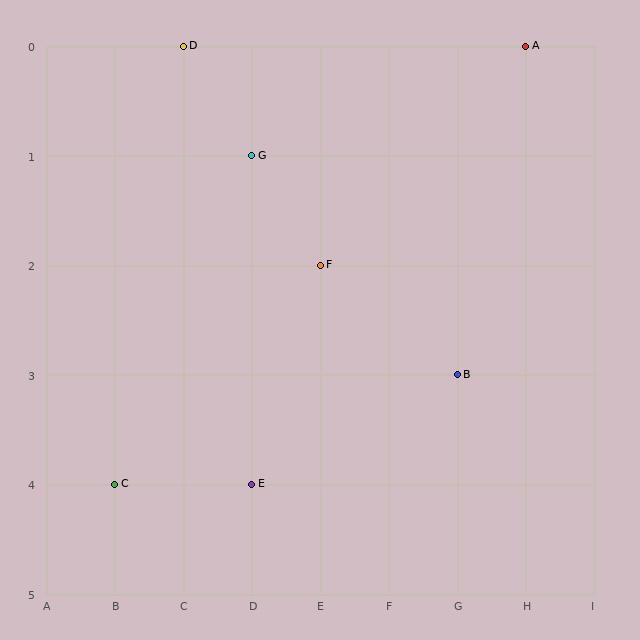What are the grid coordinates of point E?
Point E is at grid coordinates (D, 4).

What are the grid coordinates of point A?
Point A is at grid coordinates (H, 0).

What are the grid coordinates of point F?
Point F is at grid coordinates (E, 2).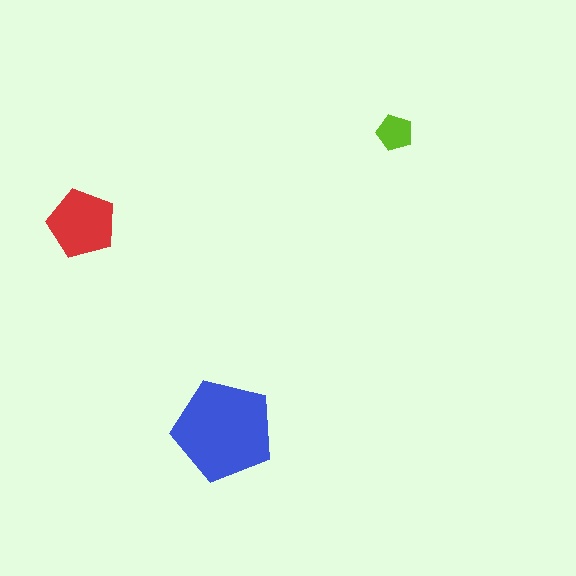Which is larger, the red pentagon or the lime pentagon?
The red one.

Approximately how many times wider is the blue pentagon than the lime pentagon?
About 3 times wider.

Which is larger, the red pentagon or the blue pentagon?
The blue one.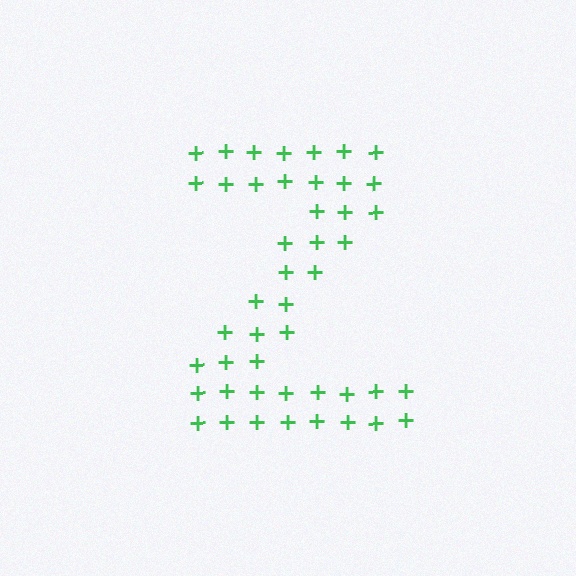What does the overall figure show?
The overall figure shows the letter Z.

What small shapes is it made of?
It is made of small plus signs.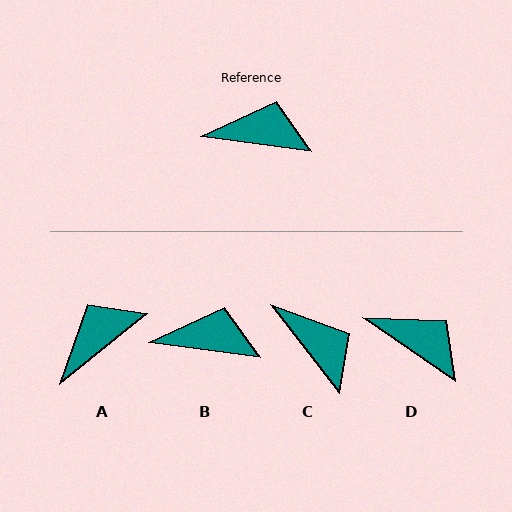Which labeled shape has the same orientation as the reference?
B.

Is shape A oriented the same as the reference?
No, it is off by about 46 degrees.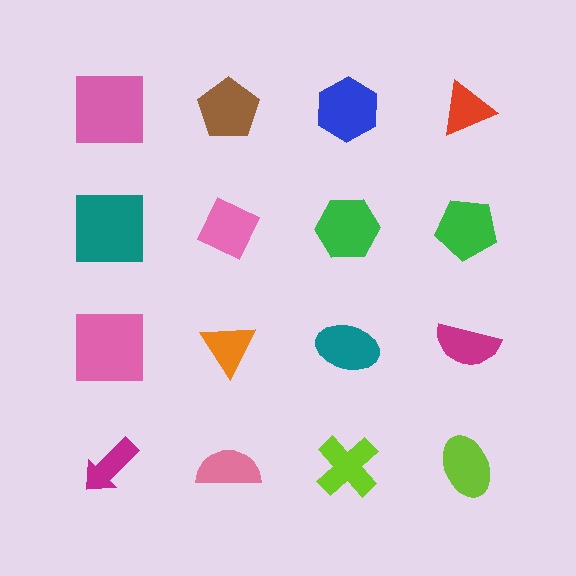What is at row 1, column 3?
A blue hexagon.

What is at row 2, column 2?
A pink diamond.